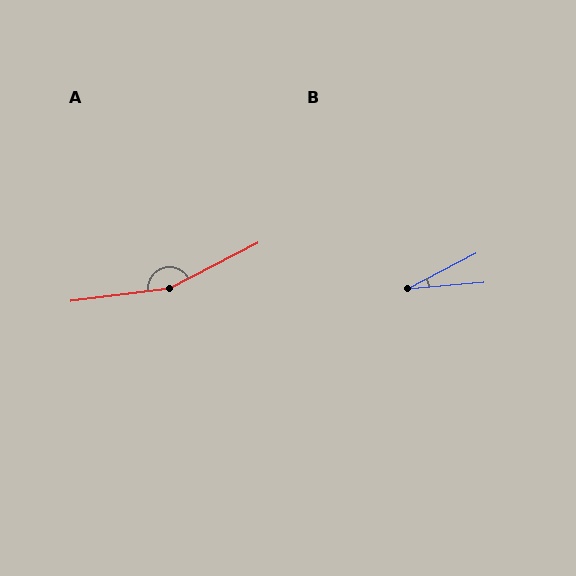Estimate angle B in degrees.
Approximately 23 degrees.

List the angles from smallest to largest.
B (23°), A (160°).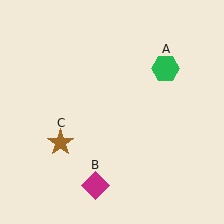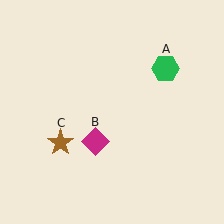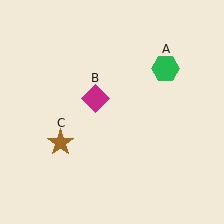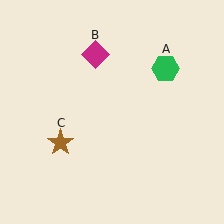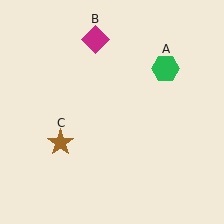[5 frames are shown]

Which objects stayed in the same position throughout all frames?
Green hexagon (object A) and brown star (object C) remained stationary.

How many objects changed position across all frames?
1 object changed position: magenta diamond (object B).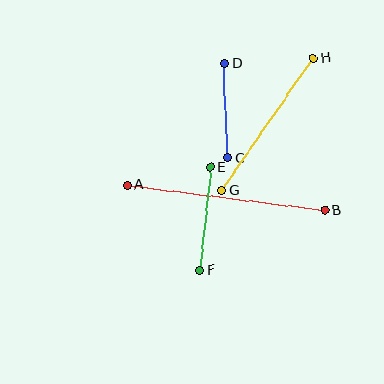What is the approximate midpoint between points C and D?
The midpoint is at approximately (226, 110) pixels.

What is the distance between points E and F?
The distance is approximately 103 pixels.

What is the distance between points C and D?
The distance is approximately 95 pixels.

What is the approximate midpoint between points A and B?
The midpoint is at approximately (226, 198) pixels.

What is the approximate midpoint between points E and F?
The midpoint is at approximately (205, 219) pixels.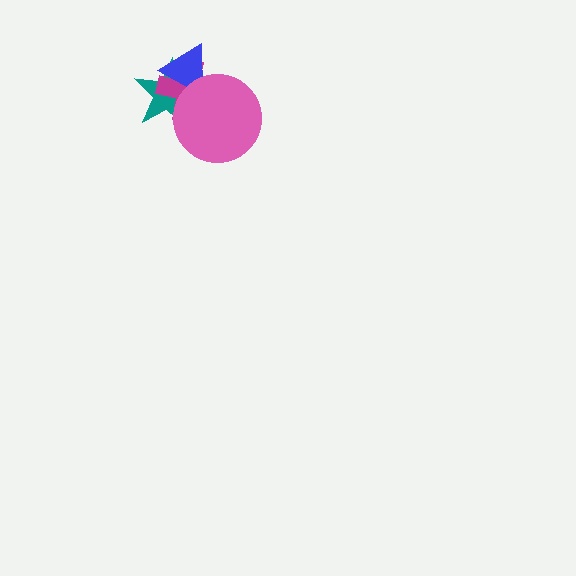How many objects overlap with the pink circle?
3 objects overlap with the pink circle.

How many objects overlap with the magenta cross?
3 objects overlap with the magenta cross.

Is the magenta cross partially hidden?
Yes, it is partially covered by another shape.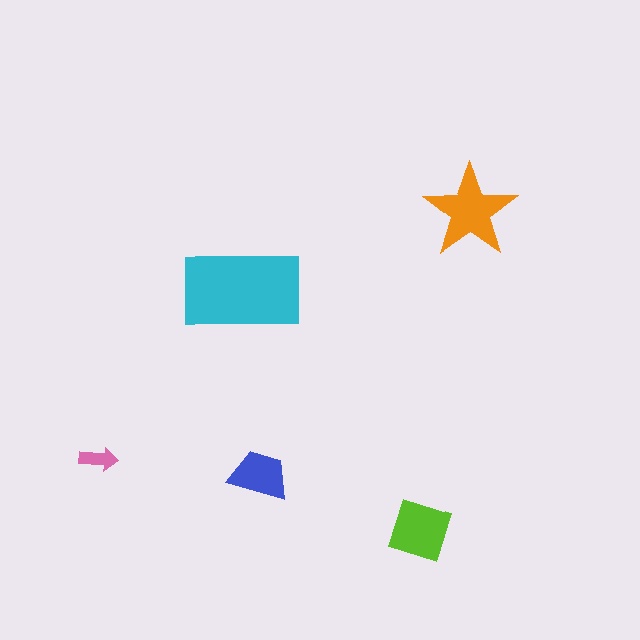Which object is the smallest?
The pink arrow.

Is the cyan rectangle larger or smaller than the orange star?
Larger.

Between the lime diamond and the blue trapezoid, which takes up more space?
The lime diamond.